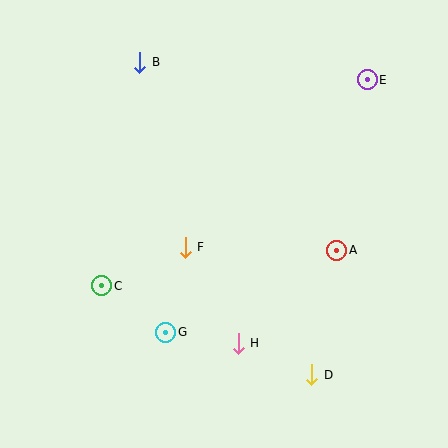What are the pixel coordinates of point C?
Point C is at (102, 286).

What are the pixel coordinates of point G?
Point G is at (166, 332).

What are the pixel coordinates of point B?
Point B is at (140, 62).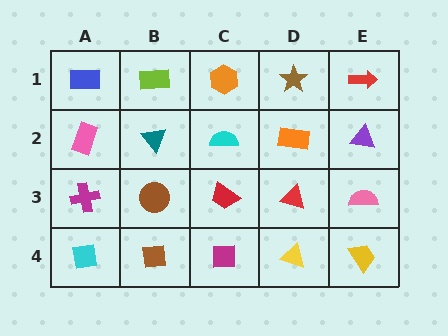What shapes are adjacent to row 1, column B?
A teal triangle (row 2, column B), a blue rectangle (row 1, column A), an orange hexagon (row 1, column C).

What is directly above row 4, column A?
A magenta cross.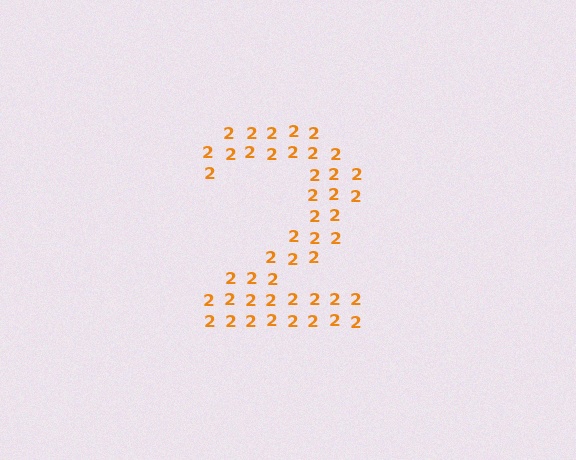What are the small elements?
The small elements are digit 2's.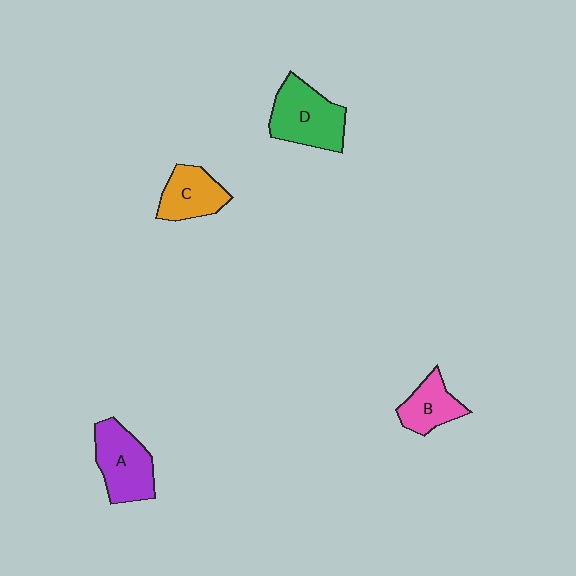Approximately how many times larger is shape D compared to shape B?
Approximately 1.6 times.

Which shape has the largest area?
Shape D (green).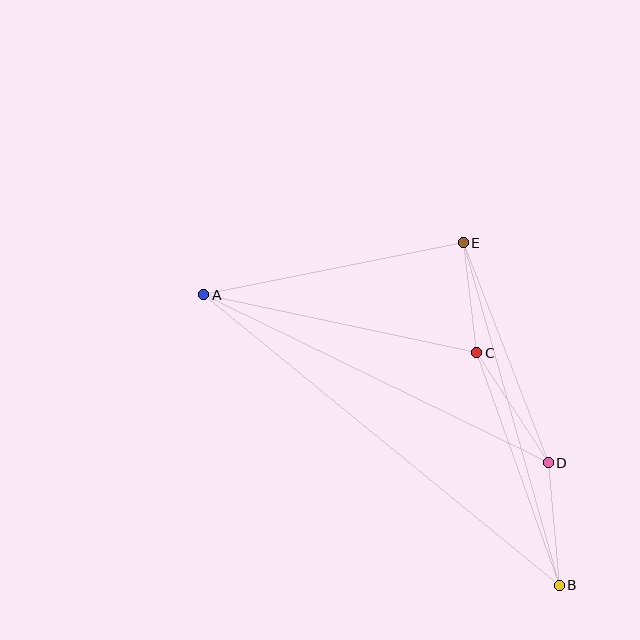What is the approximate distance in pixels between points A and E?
The distance between A and E is approximately 264 pixels.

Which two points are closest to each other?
Points C and E are closest to each other.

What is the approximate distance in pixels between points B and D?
The distance between B and D is approximately 123 pixels.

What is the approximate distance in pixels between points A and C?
The distance between A and C is approximately 279 pixels.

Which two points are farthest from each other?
Points A and B are farthest from each other.